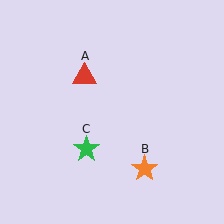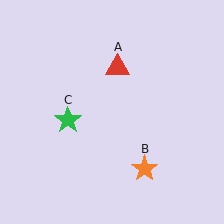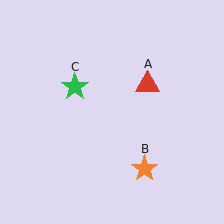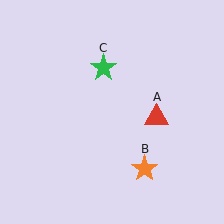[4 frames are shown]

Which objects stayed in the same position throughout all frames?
Orange star (object B) remained stationary.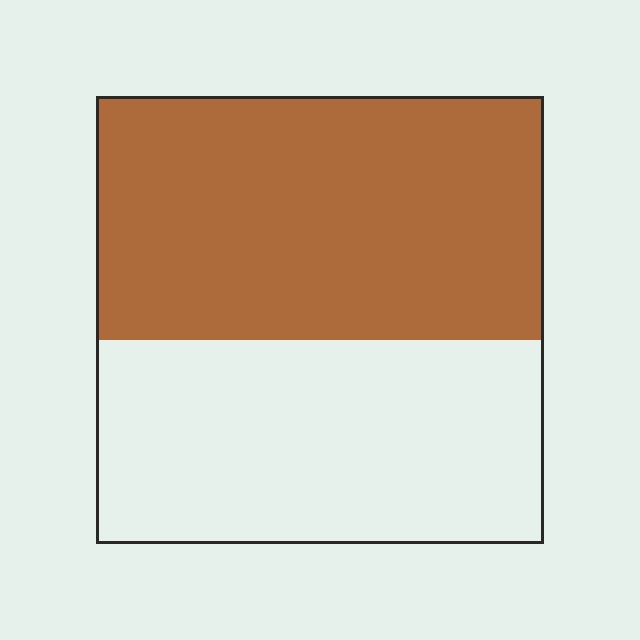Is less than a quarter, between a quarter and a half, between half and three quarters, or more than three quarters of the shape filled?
Between half and three quarters.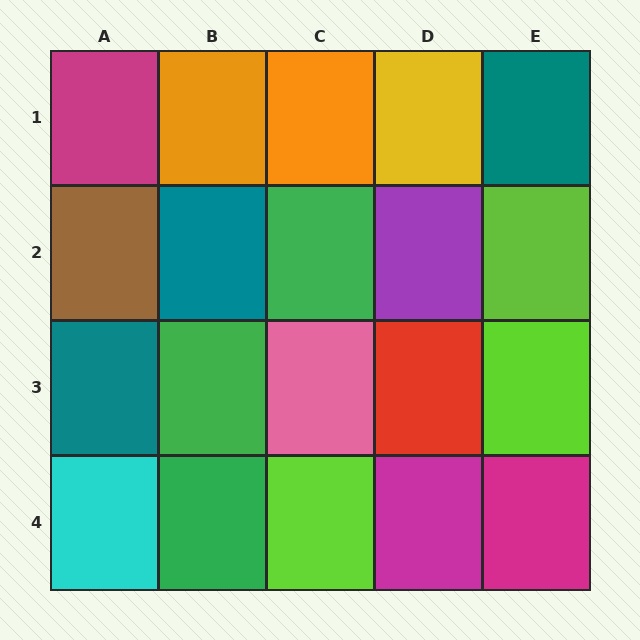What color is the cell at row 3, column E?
Lime.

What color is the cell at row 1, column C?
Orange.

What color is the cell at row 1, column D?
Yellow.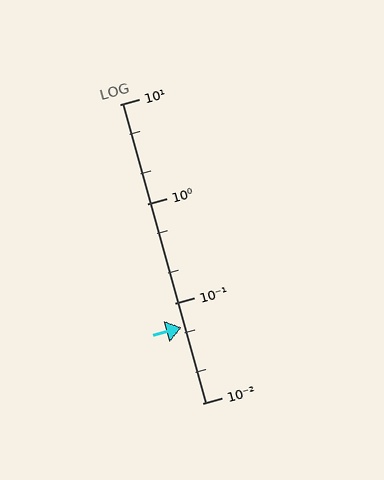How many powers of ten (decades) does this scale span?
The scale spans 3 decades, from 0.01 to 10.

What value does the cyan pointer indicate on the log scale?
The pointer indicates approximately 0.057.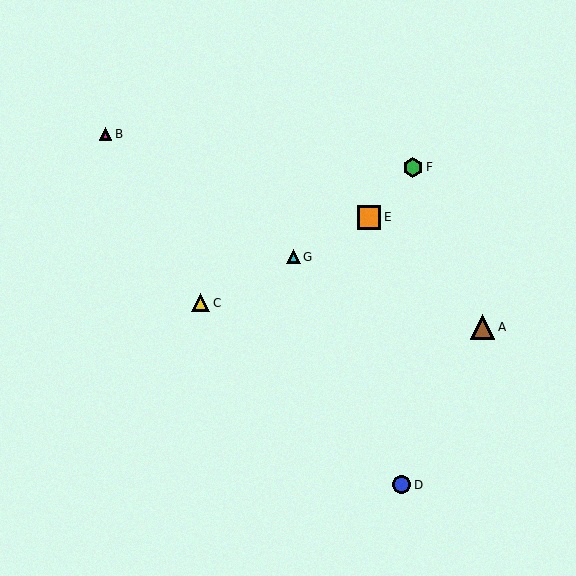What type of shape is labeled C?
Shape C is a yellow triangle.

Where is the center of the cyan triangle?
The center of the cyan triangle is at (293, 257).